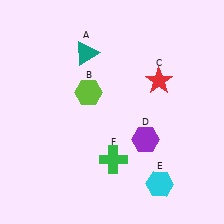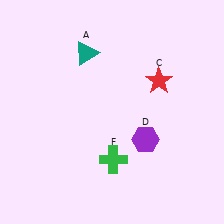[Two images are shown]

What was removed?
The lime hexagon (B), the cyan hexagon (E) were removed in Image 2.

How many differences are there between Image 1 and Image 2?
There are 2 differences between the two images.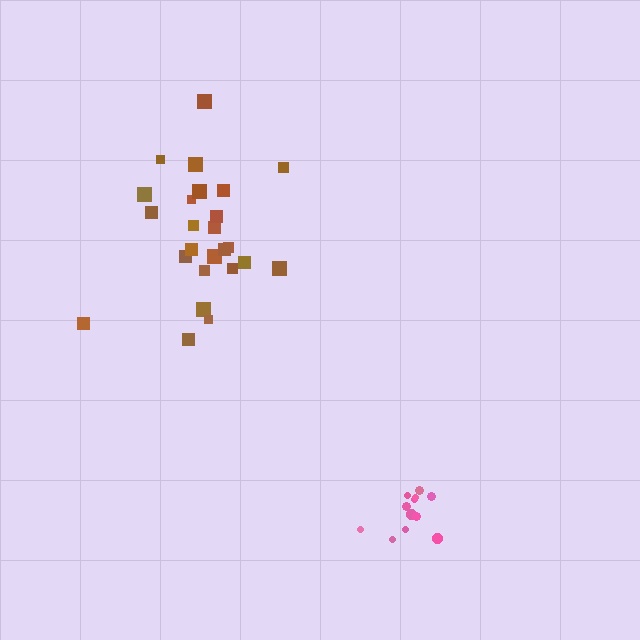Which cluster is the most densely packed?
Pink.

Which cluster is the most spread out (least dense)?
Brown.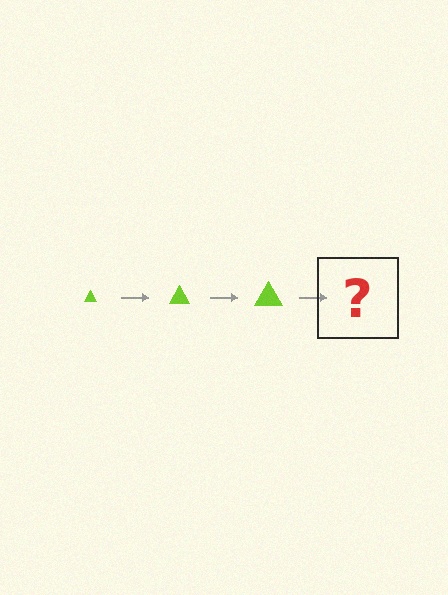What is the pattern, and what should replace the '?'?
The pattern is that the triangle gets progressively larger each step. The '?' should be a lime triangle, larger than the previous one.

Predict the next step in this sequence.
The next step is a lime triangle, larger than the previous one.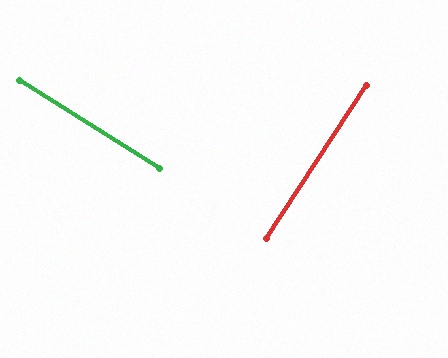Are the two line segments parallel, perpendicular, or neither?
Perpendicular — they meet at approximately 89°.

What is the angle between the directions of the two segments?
Approximately 89 degrees.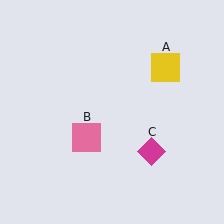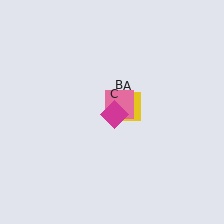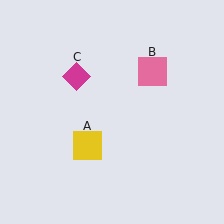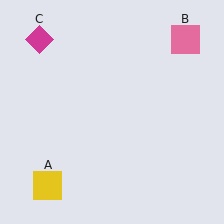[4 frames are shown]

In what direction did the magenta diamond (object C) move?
The magenta diamond (object C) moved up and to the left.